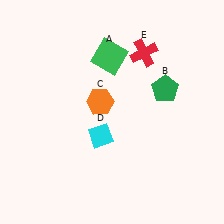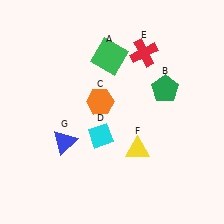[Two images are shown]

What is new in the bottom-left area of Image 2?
A blue triangle (G) was added in the bottom-left area of Image 2.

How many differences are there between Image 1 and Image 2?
There are 2 differences between the two images.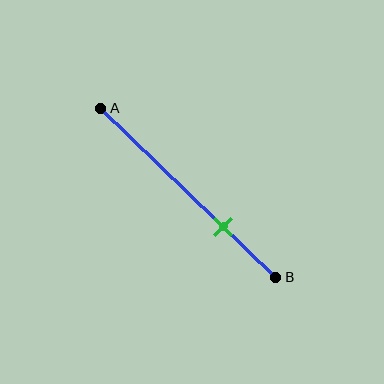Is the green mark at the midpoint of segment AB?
No, the mark is at about 70% from A, not at the 50% midpoint.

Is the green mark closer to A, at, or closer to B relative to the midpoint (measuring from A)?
The green mark is closer to point B than the midpoint of segment AB.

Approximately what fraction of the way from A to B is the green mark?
The green mark is approximately 70% of the way from A to B.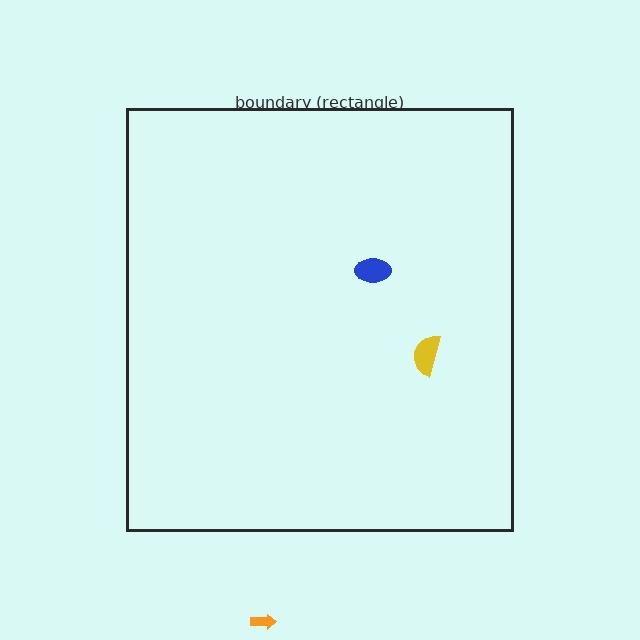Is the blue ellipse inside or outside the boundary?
Inside.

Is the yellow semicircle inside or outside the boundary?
Inside.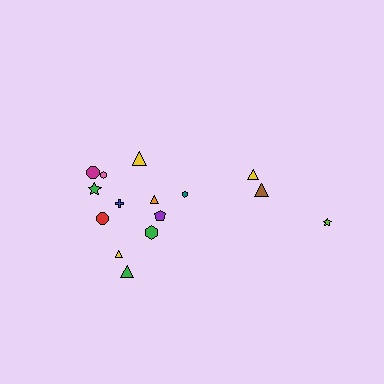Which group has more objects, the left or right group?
The left group.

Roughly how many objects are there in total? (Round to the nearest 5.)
Roughly 15 objects in total.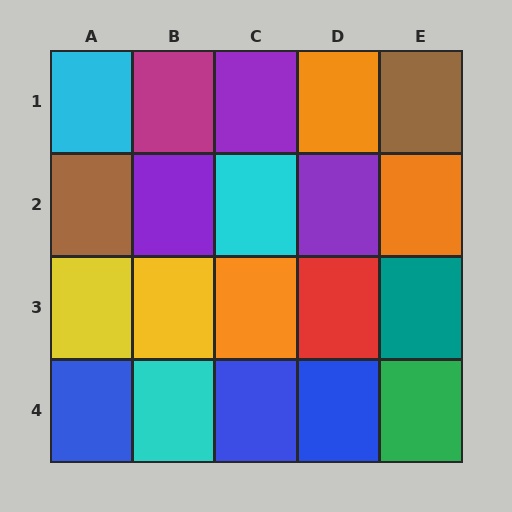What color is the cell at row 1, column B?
Magenta.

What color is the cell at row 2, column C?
Cyan.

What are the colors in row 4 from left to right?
Blue, cyan, blue, blue, green.